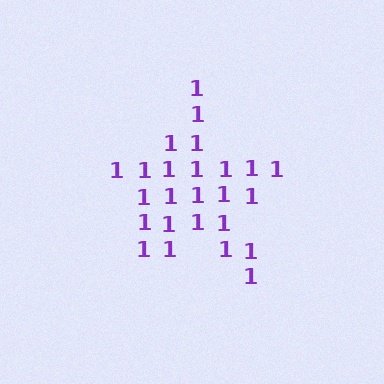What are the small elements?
The small elements are digit 1's.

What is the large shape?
The large shape is a star.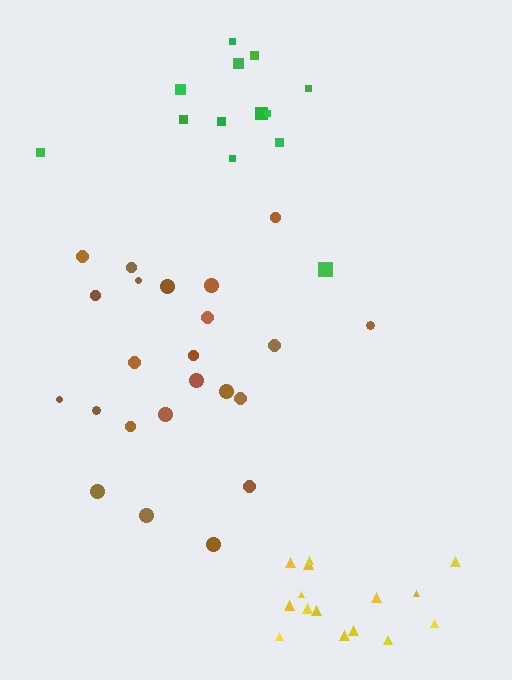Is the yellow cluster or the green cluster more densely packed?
Yellow.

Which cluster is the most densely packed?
Yellow.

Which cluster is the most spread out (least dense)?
Green.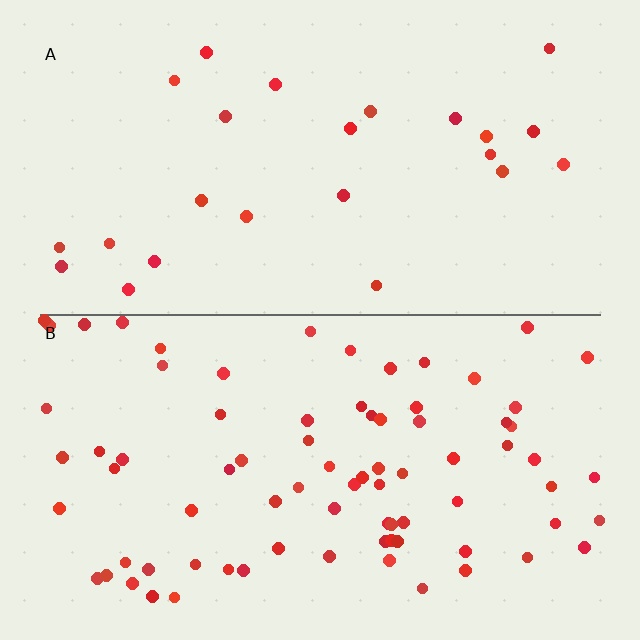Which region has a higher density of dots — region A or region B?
B (the bottom).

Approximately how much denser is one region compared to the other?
Approximately 3.3× — region B over region A.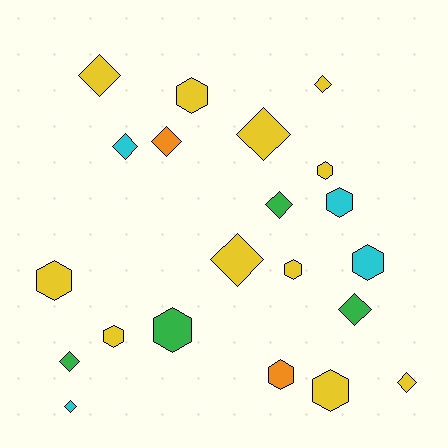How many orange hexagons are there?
There is 1 orange hexagon.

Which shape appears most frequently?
Diamond, with 11 objects.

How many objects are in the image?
There are 21 objects.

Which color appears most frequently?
Yellow, with 11 objects.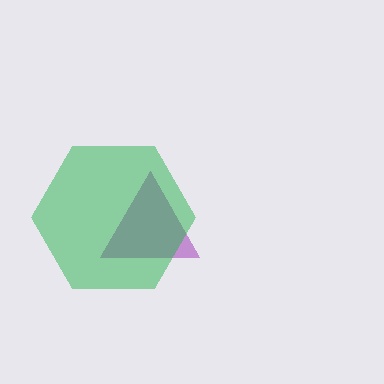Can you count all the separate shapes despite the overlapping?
Yes, there are 2 separate shapes.